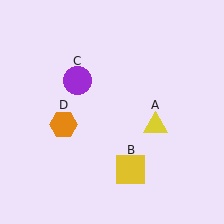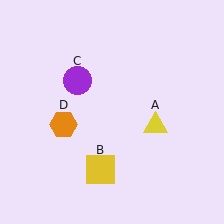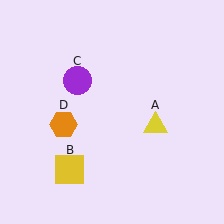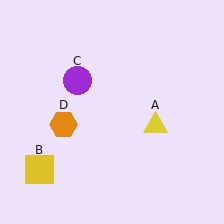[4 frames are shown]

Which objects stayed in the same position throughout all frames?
Yellow triangle (object A) and purple circle (object C) and orange hexagon (object D) remained stationary.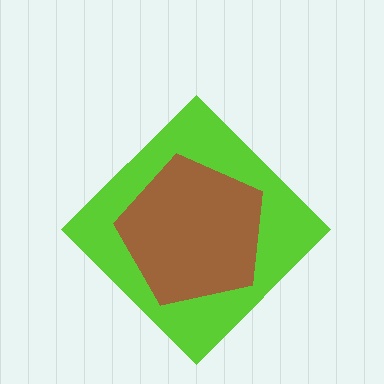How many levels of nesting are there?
2.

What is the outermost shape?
The lime diamond.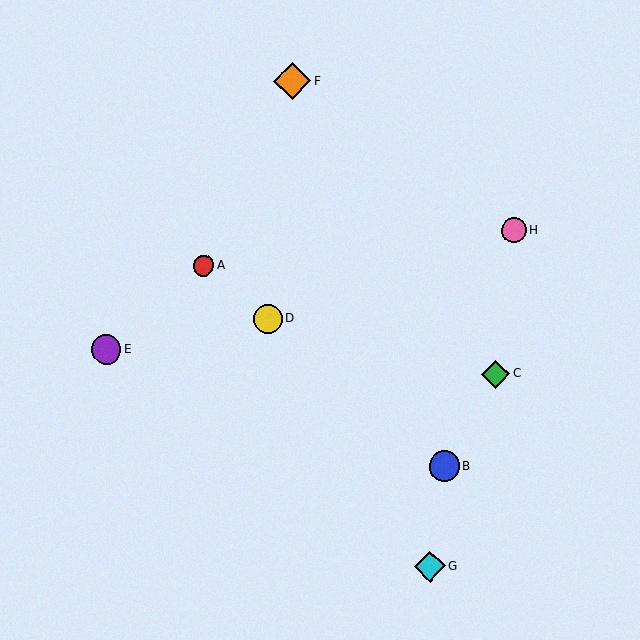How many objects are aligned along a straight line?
3 objects (A, B, D) are aligned along a straight line.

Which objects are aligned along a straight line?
Objects A, B, D are aligned along a straight line.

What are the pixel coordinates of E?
Object E is at (106, 349).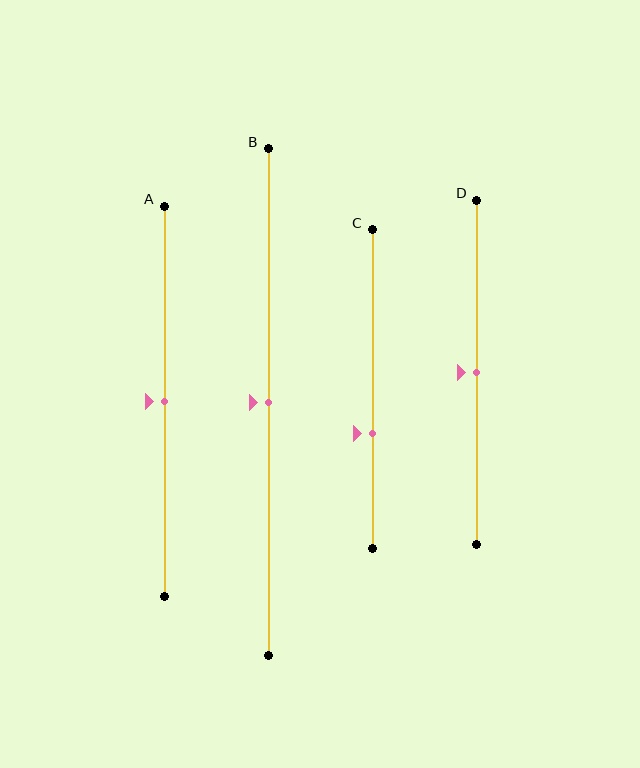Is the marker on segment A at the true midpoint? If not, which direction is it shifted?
Yes, the marker on segment A is at the true midpoint.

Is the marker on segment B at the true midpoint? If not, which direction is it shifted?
Yes, the marker on segment B is at the true midpoint.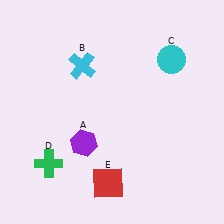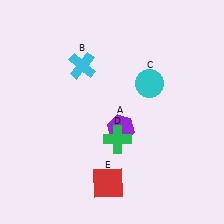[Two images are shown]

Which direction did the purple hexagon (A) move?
The purple hexagon (A) moved right.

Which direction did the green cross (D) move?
The green cross (D) moved right.